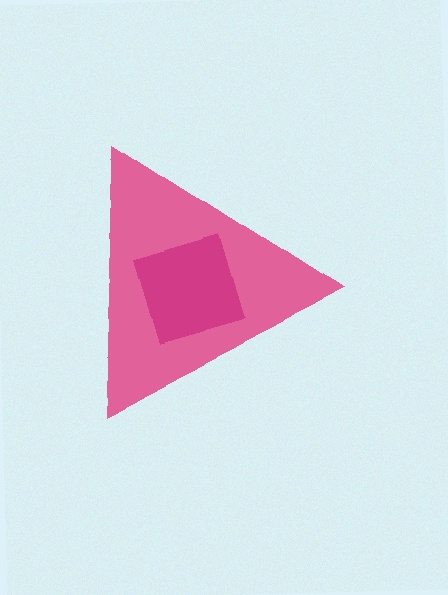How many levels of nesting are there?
2.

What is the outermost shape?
The pink triangle.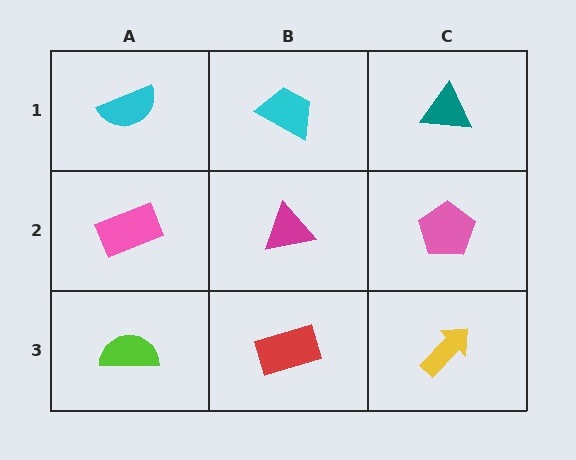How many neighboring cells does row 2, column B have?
4.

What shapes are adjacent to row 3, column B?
A magenta triangle (row 2, column B), a lime semicircle (row 3, column A), a yellow arrow (row 3, column C).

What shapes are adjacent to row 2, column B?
A cyan trapezoid (row 1, column B), a red rectangle (row 3, column B), a pink rectangle (row 2, column A), a pink pentagon (row 2, column C).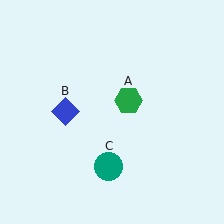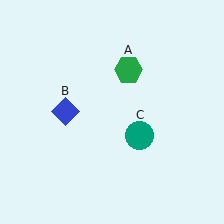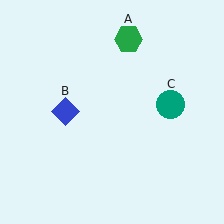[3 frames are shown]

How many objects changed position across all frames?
2 objects changed position: green hexagon (object A), teal circle (object C).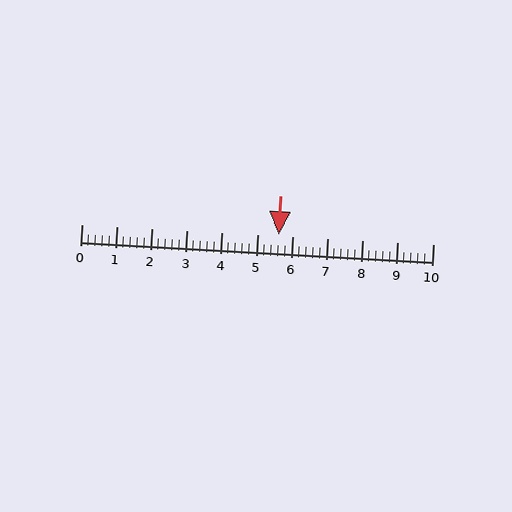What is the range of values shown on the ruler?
The ruler shows values from 0 to 10.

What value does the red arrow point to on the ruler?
The red arrow points to approximately 5.6.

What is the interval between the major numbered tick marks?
The major tick marks are spaced 1 units apart.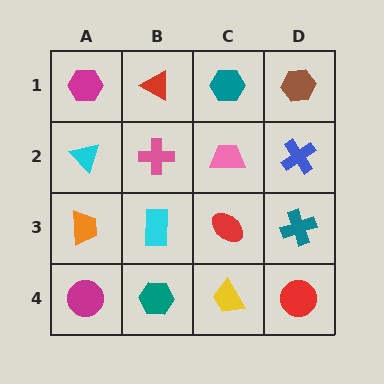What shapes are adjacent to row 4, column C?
A red ellipse (row 3, column C), a teal hexagon (row 4, column B), a red circle (row 4, column D).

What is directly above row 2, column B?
A red triangle.